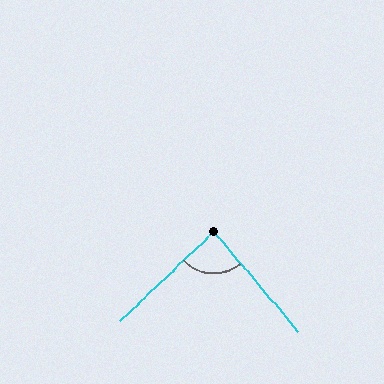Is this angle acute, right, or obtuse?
It is approximately a right angle.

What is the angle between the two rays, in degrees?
Approximately 87 degrees.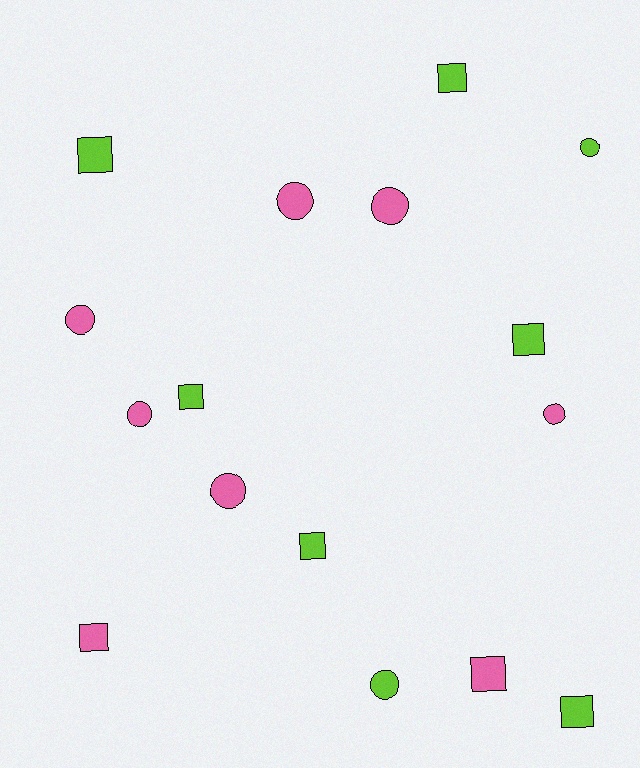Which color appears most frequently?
Pink, with 8 objects.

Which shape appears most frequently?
Circle, with 8 objects.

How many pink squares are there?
There are 2 pink squares.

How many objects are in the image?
There are 16 objects.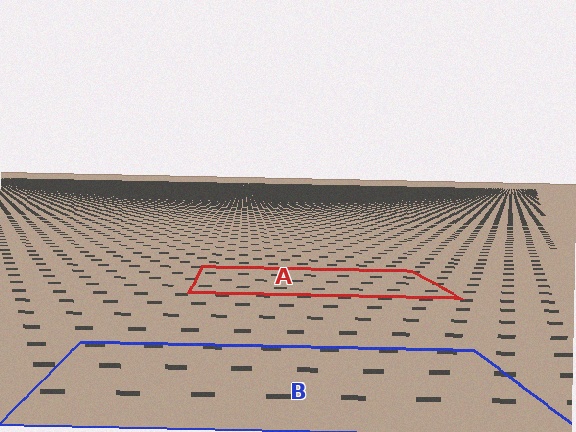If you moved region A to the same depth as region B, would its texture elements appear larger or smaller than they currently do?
They would appear larger. At a closer depth, the same texture elements are projected at a bigger on-screen size.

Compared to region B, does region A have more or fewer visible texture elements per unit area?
Region A has more texture elements per unit area — they are packed more densely because it is farther away.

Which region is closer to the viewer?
Region B is closer. The texture elements there are larger and more spread out.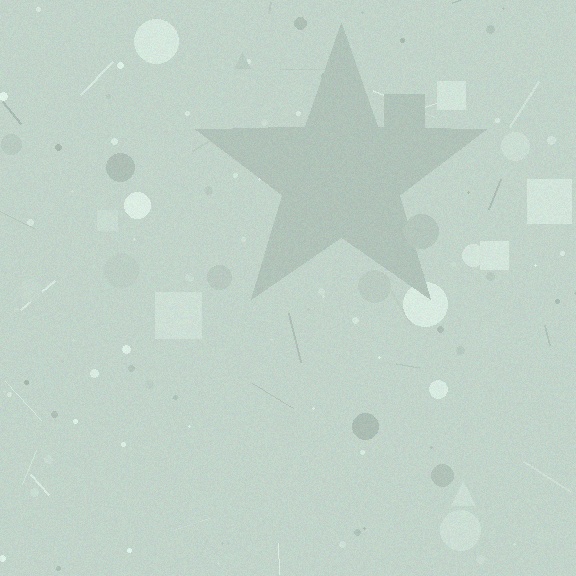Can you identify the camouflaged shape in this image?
The camouflaged shape is a star.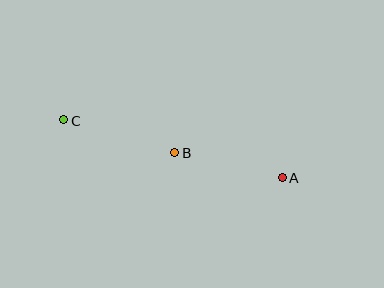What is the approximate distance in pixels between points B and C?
The distance between B and C is approximately 115 pixels.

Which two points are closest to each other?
Points A and B are closest to each other.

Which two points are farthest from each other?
Points A and C are farthest from each other.